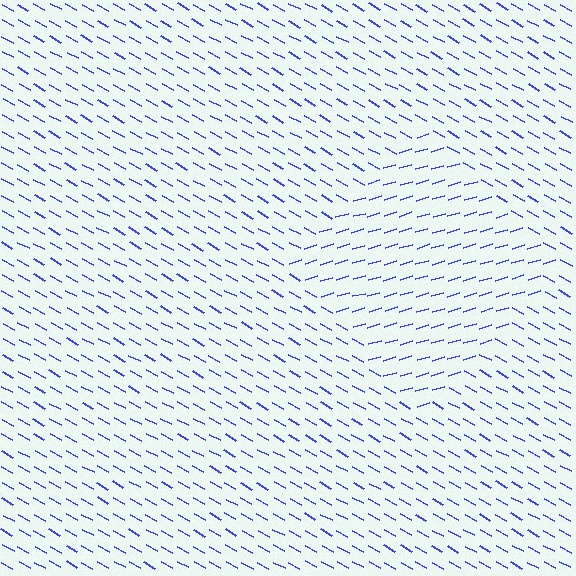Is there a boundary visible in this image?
Yes, there is a texture boundary formed by a change in line orientation.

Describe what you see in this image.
The image is filled with small blue line segments. A diamond region in the image has lines oriented differently from the surrounding lines, creating a visible texture boundary.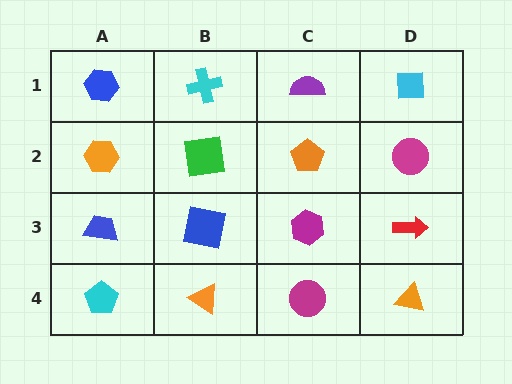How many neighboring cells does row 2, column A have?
3.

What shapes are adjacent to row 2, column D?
A cyan square (row 1, column D), a red arrow (row 3, column D), an orange pentagon (row 2, column C).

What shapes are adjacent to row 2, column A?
A blue hexagon (row 1, column A), a blue trapezoid (row 3, column A), a green square (row 2, column B).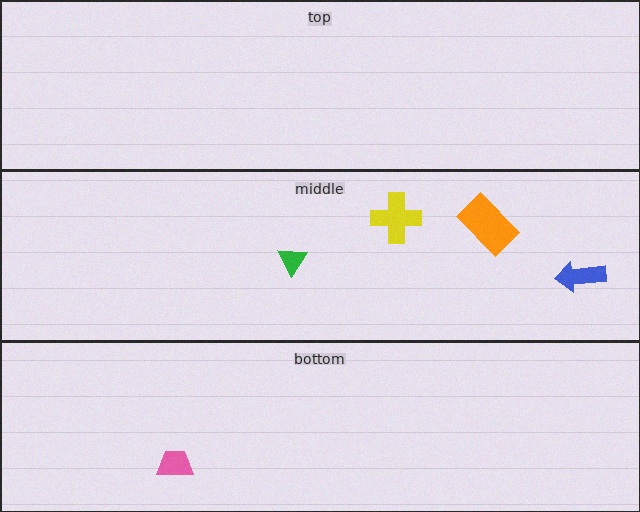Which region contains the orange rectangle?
The middle region.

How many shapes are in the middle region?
4.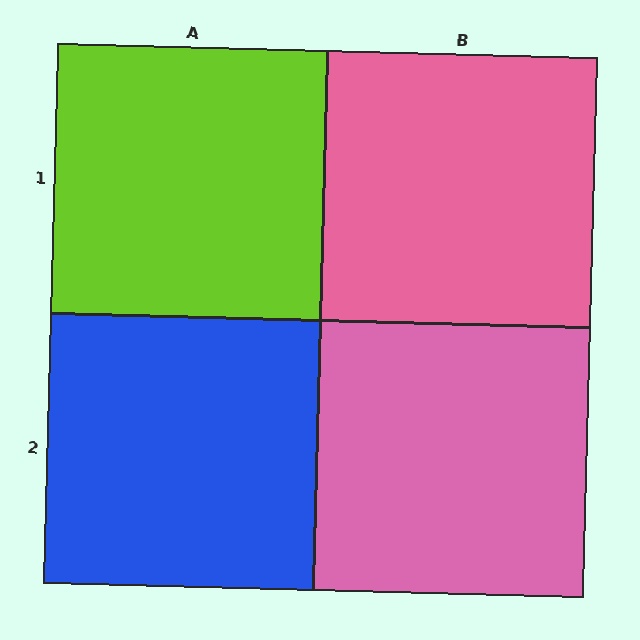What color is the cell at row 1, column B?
Pink.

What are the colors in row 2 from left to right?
Blue, pink.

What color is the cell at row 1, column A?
Lime.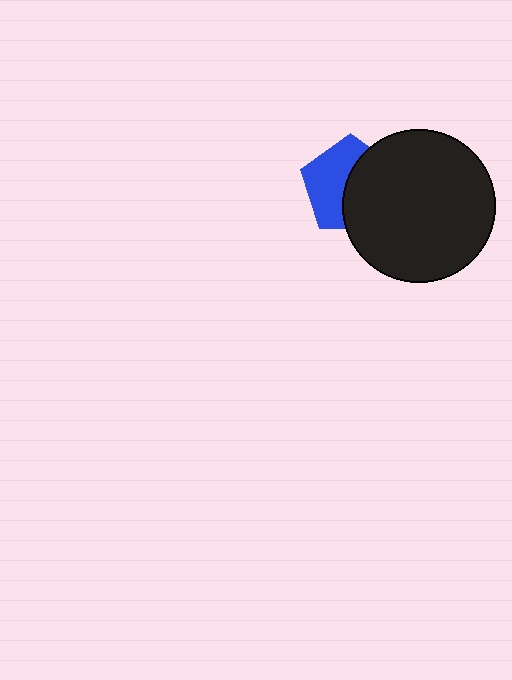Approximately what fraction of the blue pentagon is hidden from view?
Roughly 51% of the blue pentagon is hidden behind the black circle.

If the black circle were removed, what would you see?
You would see the complete blue pentagon.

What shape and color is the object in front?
The object in front is a black circle.